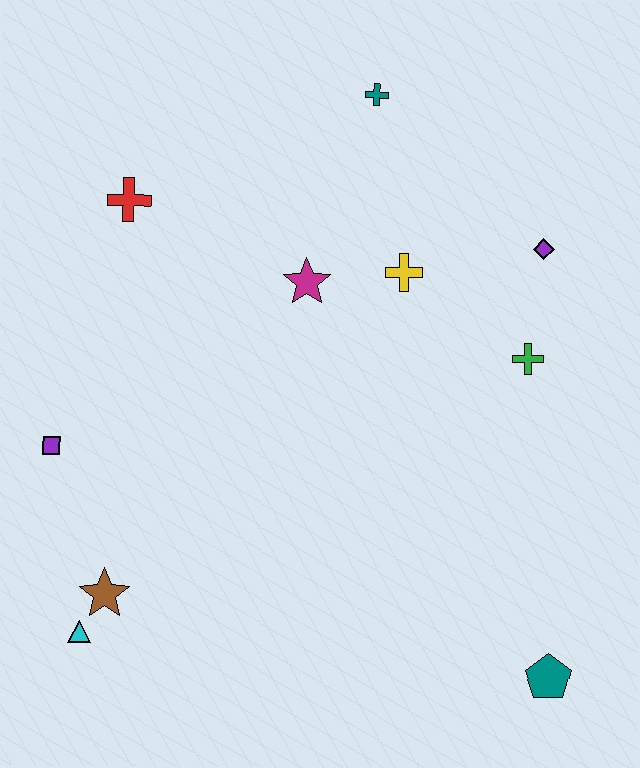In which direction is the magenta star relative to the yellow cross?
The magenta star is to the left of the yellow cross.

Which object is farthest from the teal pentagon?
The red cross is farthest from the teal pentagon.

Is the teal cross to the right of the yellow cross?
No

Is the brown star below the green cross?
Yes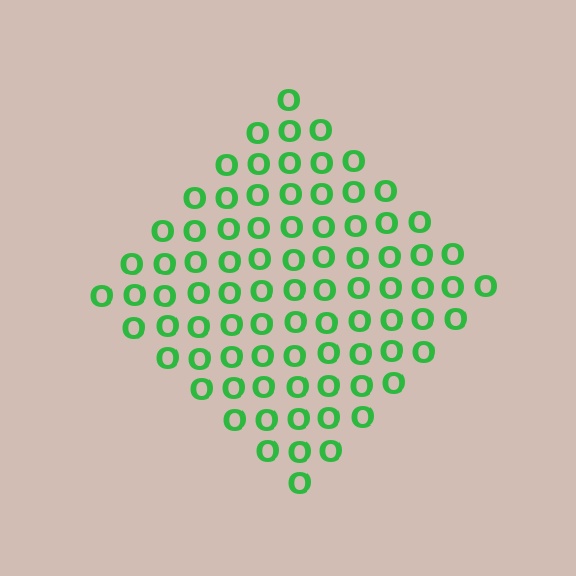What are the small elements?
The small elements are letter O's.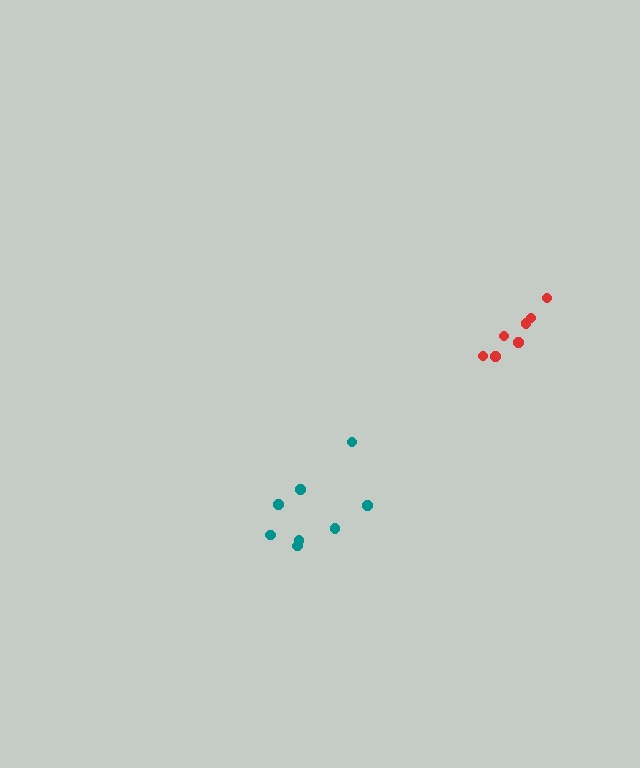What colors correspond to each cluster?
The clusters are colored: teal, red.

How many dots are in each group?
Group 1: 8 dots, Group 2: 7 dots (15 total).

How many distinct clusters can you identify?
There are 2 distinct clusters.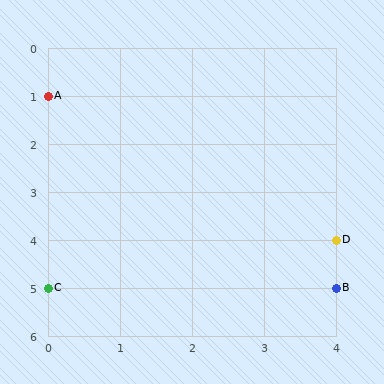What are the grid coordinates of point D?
Point D is at grid coordinates (4, 4).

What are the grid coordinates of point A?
Point A is at grid coordinates (0, 1).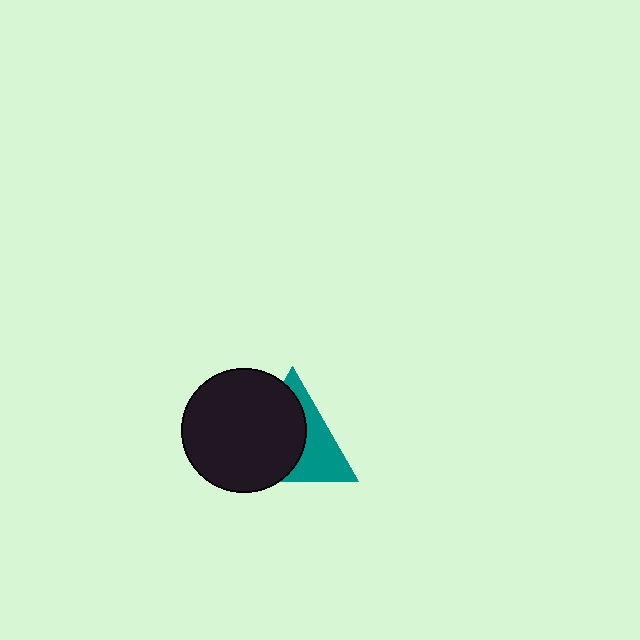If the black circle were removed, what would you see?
You would see the complete teal triangle.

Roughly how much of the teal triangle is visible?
A small part of it is visible (roughly 42%).